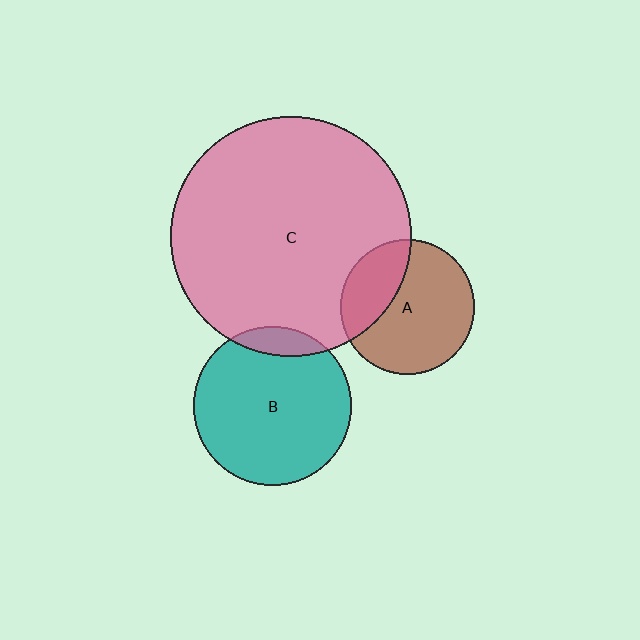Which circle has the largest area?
Circle C (pink).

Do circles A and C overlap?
Yes.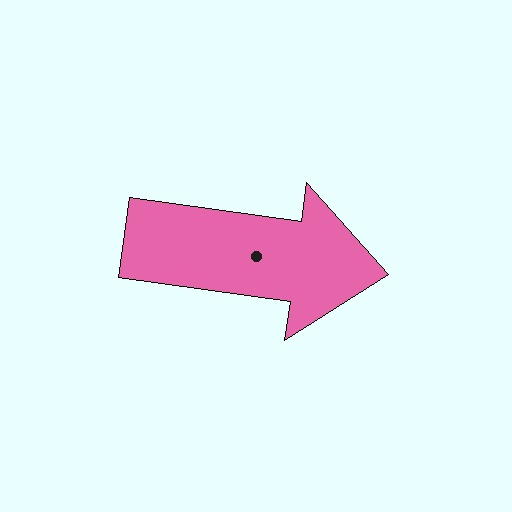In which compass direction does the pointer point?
East.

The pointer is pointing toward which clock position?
Roughly 3 o'clock.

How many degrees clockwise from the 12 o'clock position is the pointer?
Approximately 98 degrees.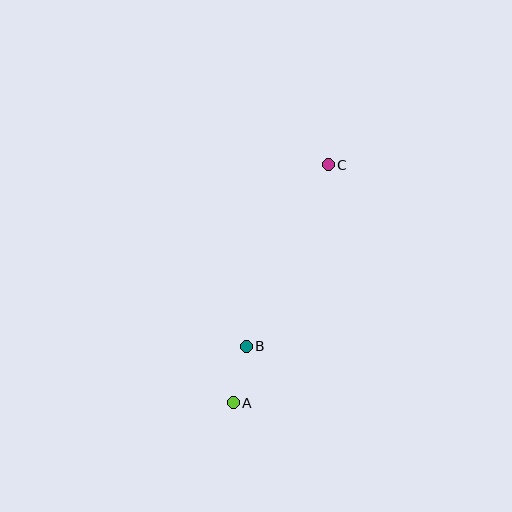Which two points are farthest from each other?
Points A and C are farthest from each other.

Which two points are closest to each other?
Points A and B are closest to each other.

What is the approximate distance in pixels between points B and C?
The distance between B and C is approximately 199 pixels.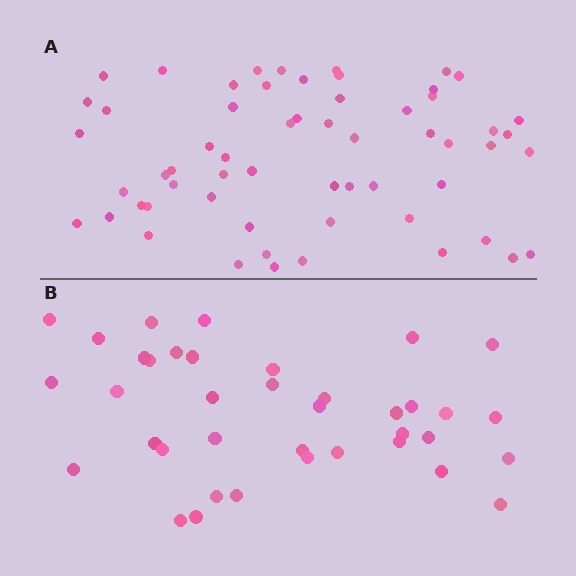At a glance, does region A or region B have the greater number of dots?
Region A (the top region) has more dots.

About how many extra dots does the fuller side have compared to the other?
Region A has approximately 20 more dots than region B.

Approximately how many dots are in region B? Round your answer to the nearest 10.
About 40 dots. (The exact count is 38, which rounds to 40.)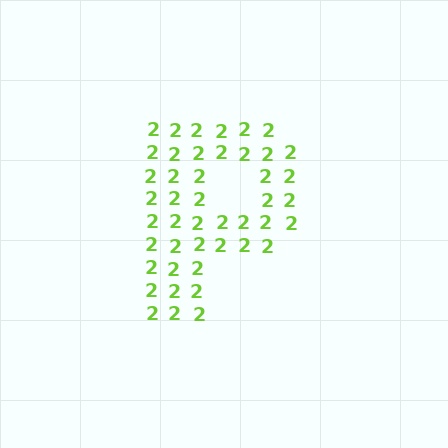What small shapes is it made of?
It is made of small digit 2's.